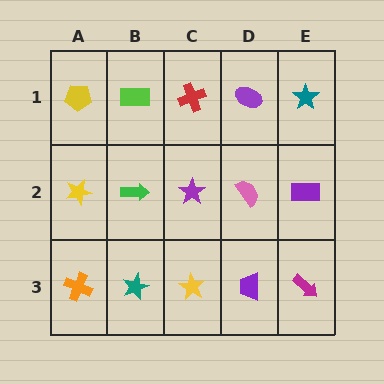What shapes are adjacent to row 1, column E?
A purple rectangle (row 2, column E), a purple ellipse (row 1, column D).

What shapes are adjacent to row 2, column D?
A purple ellipse (row 1, column D), a purple trapezoid (row 3, column D), a purple star (row 2, column C), a purple rectangle (row 2, column E).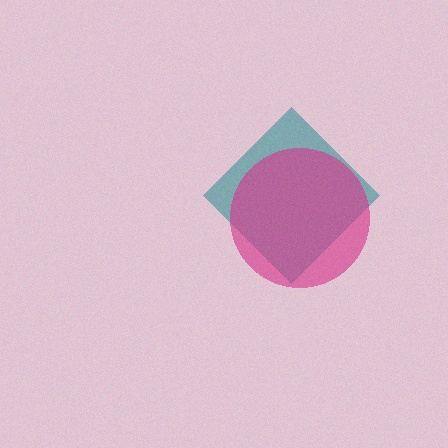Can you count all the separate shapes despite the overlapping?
Yes, there are 2 separate shapes.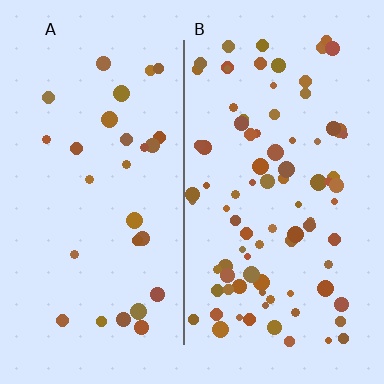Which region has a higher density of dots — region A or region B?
B (the right).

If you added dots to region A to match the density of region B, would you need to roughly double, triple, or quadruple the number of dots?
Approximately triple.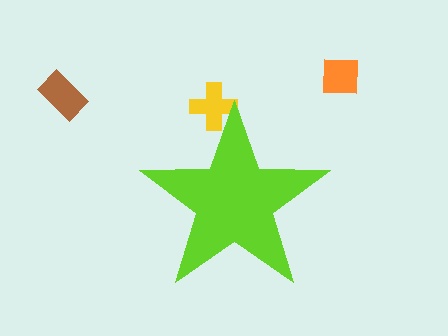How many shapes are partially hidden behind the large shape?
1 shape is partially hidden.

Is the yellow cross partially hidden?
Yes, the yellow cross is partially hidden behind the lime star.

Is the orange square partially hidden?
No, the orange square is fully visible.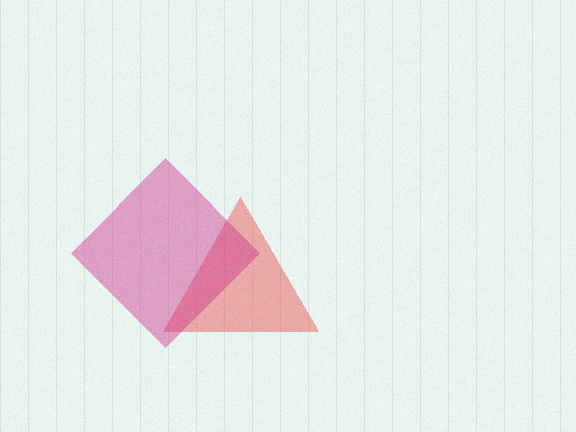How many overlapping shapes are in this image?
There are 2 overlapping shapes in the image.